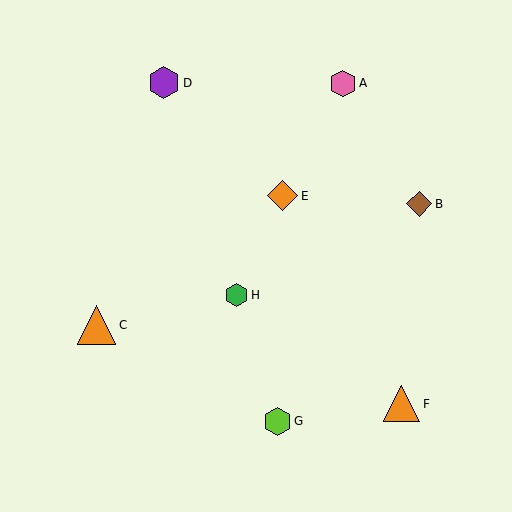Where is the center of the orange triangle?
The center of the orange triangle is at (402, 404).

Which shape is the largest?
The orange triangle (labeled C) is the largest.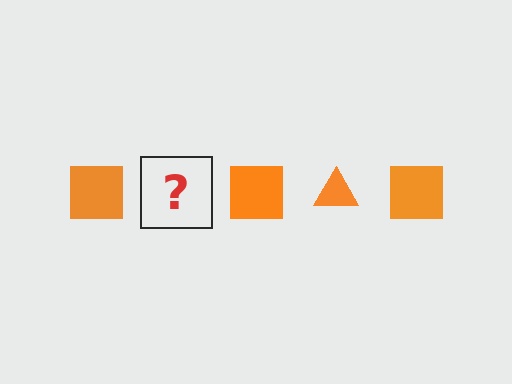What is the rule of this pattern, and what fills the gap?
The rule is that the pattern cycles through square, triangle shapes in orange. The gap should be filled with an orange triangle.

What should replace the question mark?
The question mark should be replaced with an orange triangle.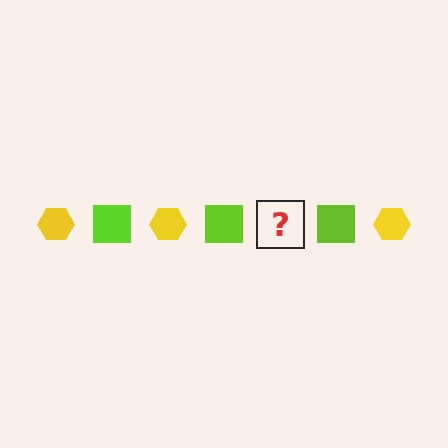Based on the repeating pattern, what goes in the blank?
The blank should be a yellow hexagon.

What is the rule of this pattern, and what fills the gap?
The rule is that the pattern alternates between yellow hexagon and lime square. The gap should be filled with a yellow hexagon.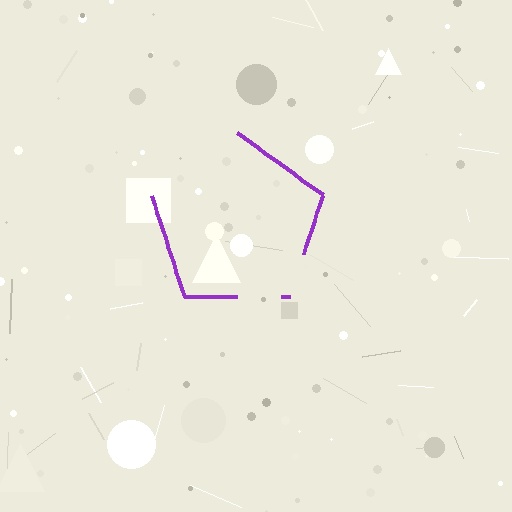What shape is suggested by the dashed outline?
The dashed outline suggests a pentagon.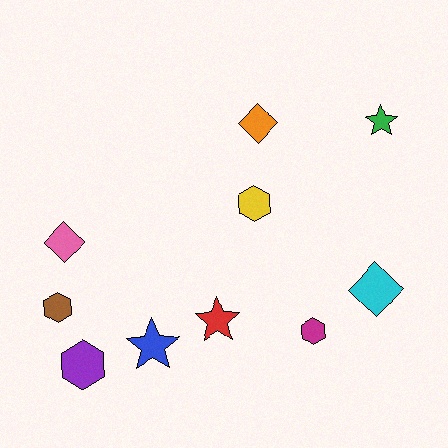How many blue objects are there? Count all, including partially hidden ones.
There is 1 blue object.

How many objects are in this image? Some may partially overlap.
There are 10 objects.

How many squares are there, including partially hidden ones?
There are no squares.